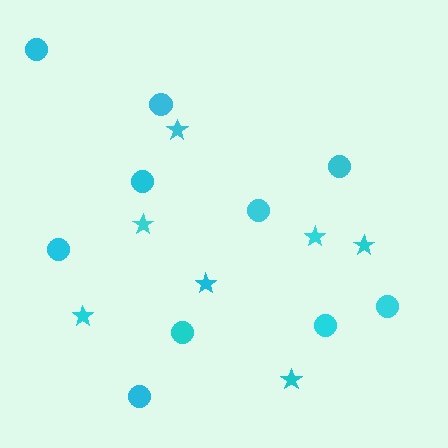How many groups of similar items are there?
There are 2 groups: one group of circles (10) and one group of stars (7).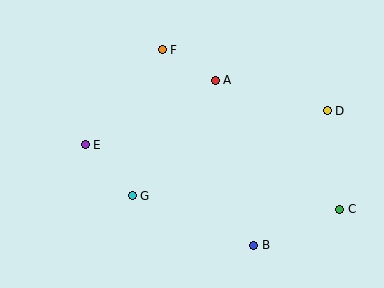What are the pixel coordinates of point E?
Point E is at (85, 145).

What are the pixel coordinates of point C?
Point C is at (340, 209).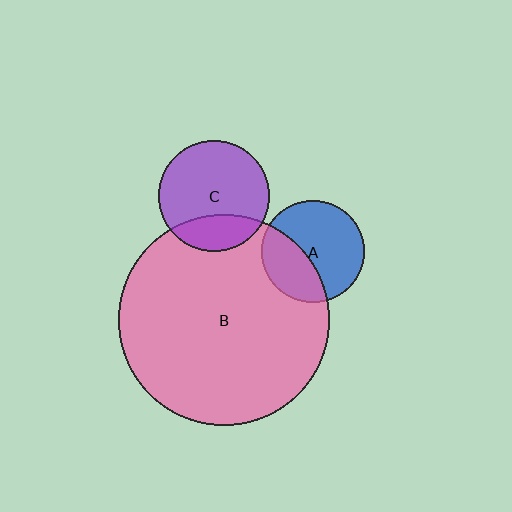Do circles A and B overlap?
Yes.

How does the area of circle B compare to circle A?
Approximately 4.2 times.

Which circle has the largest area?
Circle B (pink).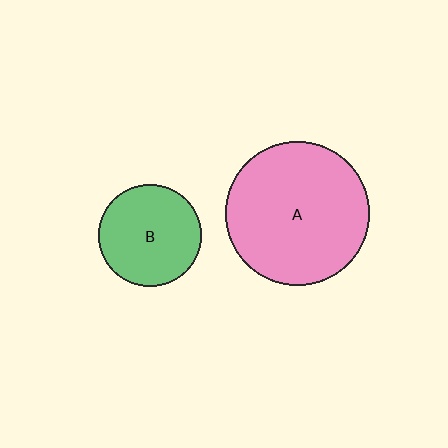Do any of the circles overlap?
No, none of the circles overlap.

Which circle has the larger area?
Circle A (pink).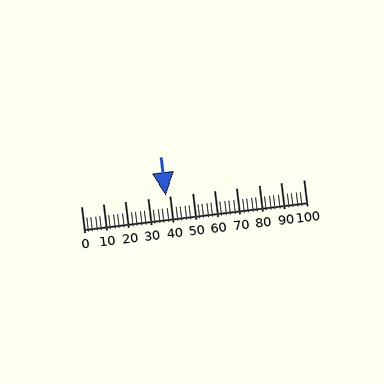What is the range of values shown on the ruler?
The ruler shows values from 0 to 100.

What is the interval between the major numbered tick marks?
The major tick marks are spaced 10 units apart.